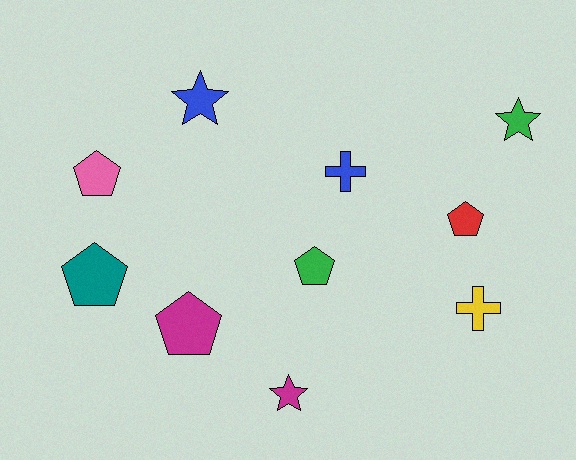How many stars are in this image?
There are 3 stars.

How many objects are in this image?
There are 10 objects.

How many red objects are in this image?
There is 1 red object.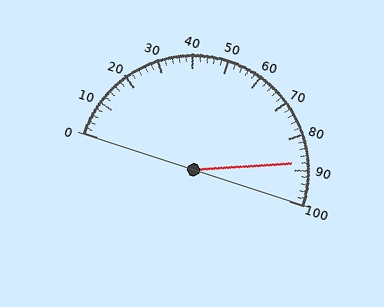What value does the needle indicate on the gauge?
The needle indicates approximately 88.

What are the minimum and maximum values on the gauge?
The gauge ranges from 0 to 100.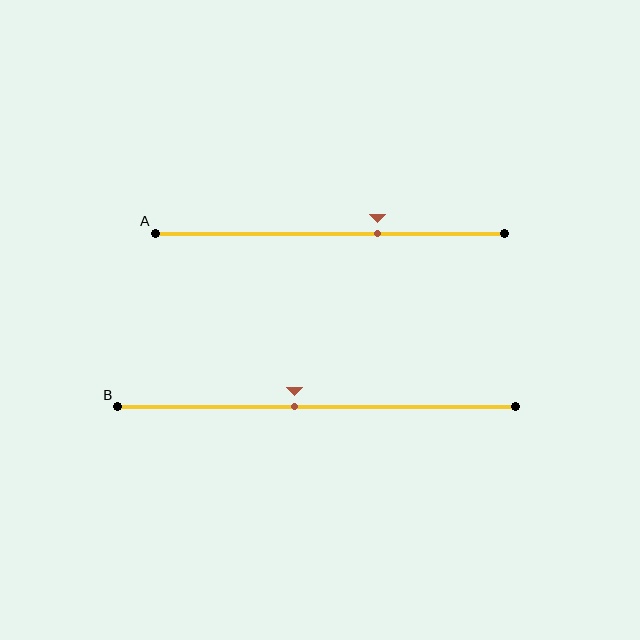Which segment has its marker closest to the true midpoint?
Segment B has its marker closest to the true midpoint.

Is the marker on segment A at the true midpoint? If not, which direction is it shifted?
No, the marker on segment A is shifted to the right by about 14% of the segment length.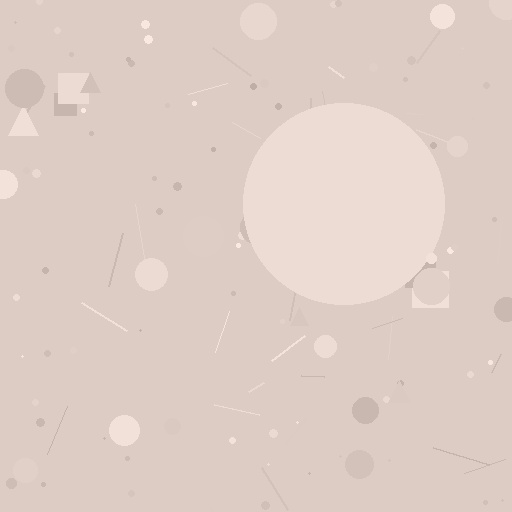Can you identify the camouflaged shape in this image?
The camouflaged shape is a circle.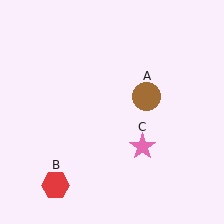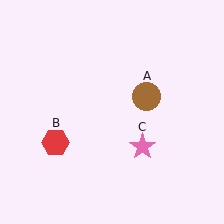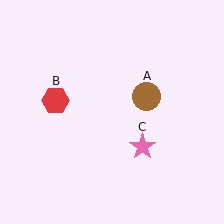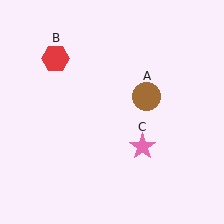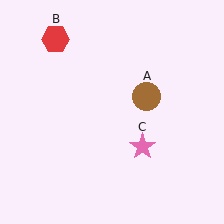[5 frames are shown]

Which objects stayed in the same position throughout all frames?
Brown circle (object A) and pink star (object C) remained stationary.